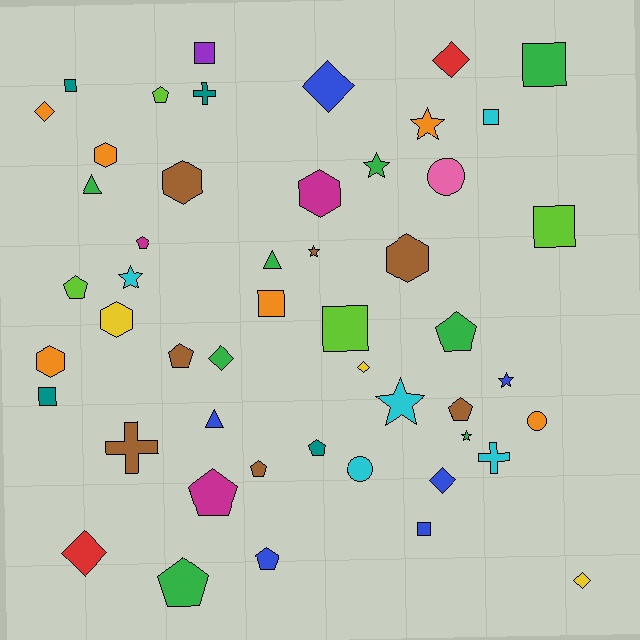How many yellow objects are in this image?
There are 3 yellow objects.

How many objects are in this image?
There are 50 objects.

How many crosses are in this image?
There are 3 crosses.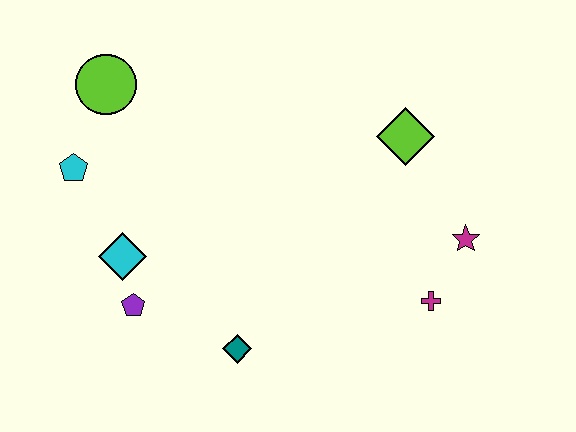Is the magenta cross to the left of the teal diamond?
No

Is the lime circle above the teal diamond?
Yes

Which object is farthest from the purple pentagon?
The magenta star is farthest from the purple pentagon.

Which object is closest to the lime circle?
The cyan pentagon is closest to the lime circle.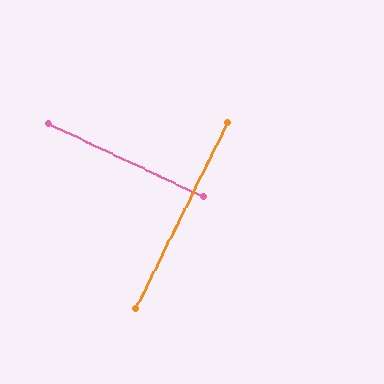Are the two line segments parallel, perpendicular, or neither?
Perpendicular — they meet at approximately 89°.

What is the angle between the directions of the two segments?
Approximately 89 degrees.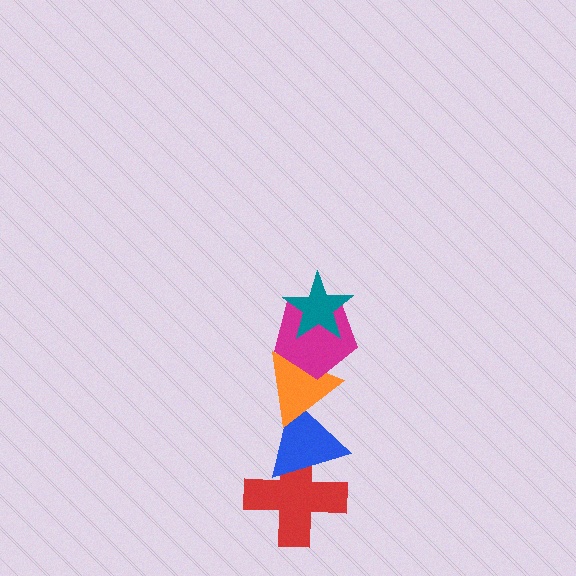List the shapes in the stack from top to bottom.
From top to bottom: the teal star, the magenta pentagon, the orange triangle, the blue triangle, the red cross.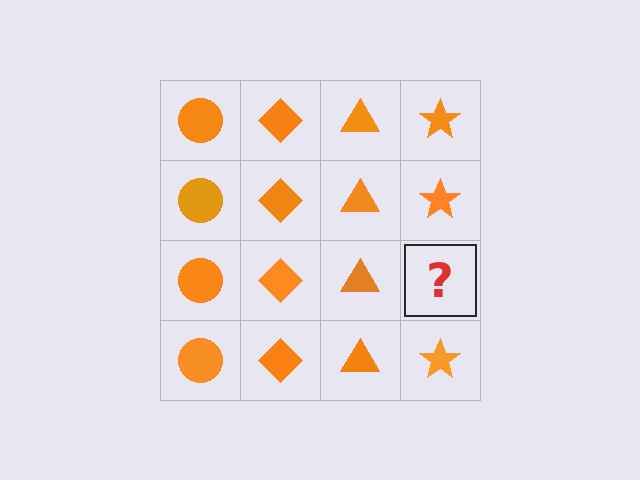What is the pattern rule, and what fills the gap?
The rule is that each column has a consistent shape. The gap should be filled with an orange star.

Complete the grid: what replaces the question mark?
The question mark should be replaced with an orange star.